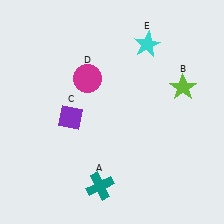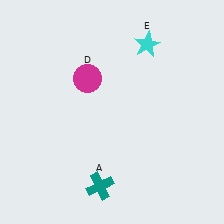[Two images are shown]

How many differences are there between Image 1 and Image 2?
There are 2 differences between the two images.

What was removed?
The lime star (B), the purple diamond (C) were removed in Image 2.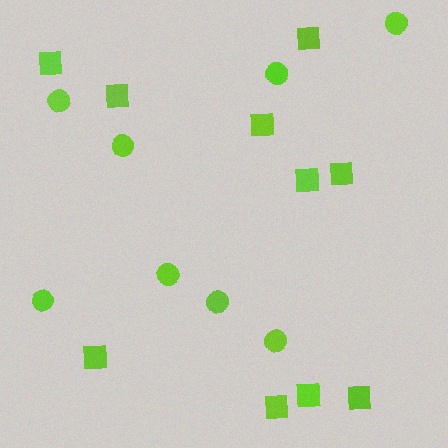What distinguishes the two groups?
There are 2 groups: one group of squares (10) and one group of circles (8).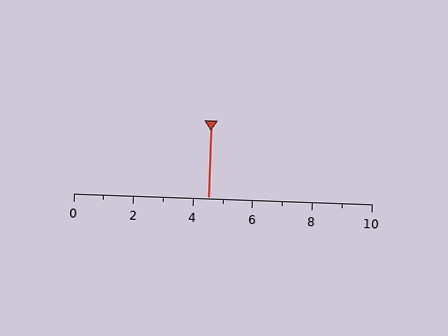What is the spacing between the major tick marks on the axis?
The major ticks are spaced 2 apart.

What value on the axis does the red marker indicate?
The marker indicates approximately 4.5.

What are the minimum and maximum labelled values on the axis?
The axis runs from 0 to 10.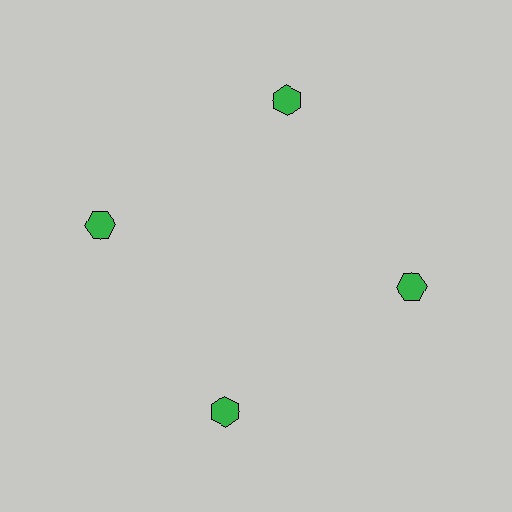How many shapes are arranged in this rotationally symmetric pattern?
There are 4 shapes, arranged in 4 groups of 1.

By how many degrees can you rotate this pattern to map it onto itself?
The pattern maps onto itself every 90 degrees of rotation.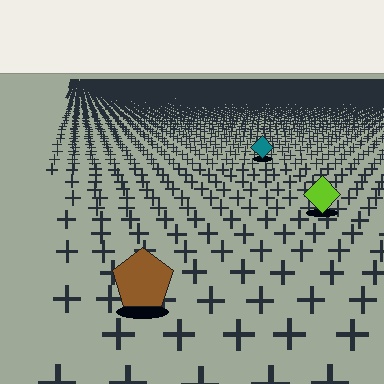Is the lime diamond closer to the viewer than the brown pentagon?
No. The brown pentagon is closer — you can tell from the texture gradient: the ground texture is coarser near it.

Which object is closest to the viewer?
The brown pentagon is closest. The texture marks near it are larger and more spread out.